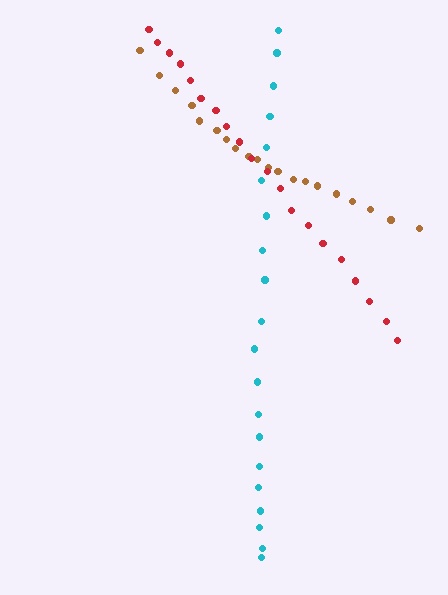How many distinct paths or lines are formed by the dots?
There are 3 distinct paths.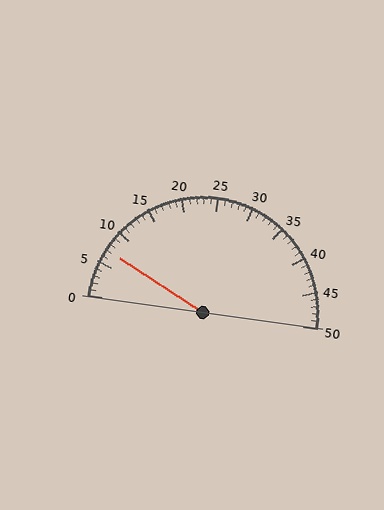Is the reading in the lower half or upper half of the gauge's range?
The reading is in the lower half of the range (0 to 50).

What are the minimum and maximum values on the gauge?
The gauge ranges from 0 to 50.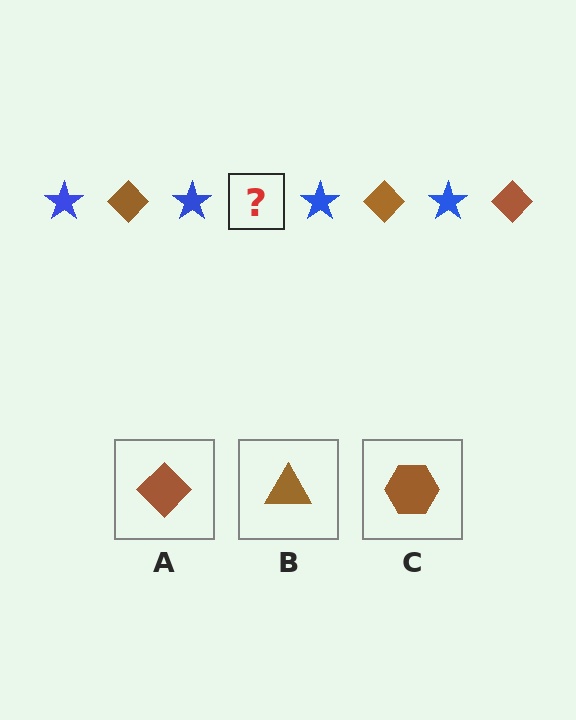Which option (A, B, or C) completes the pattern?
A.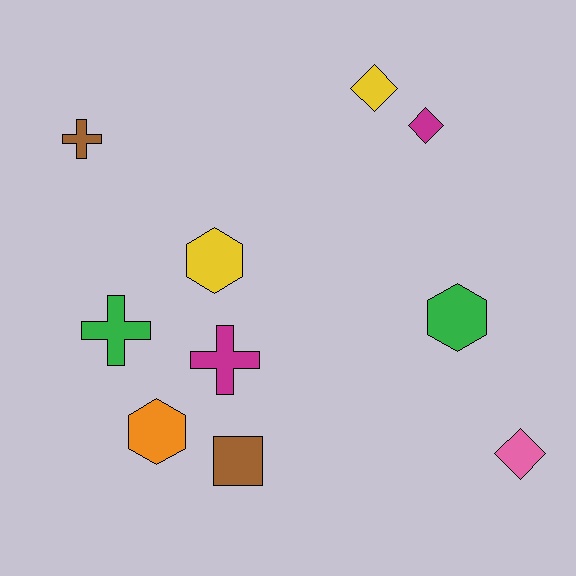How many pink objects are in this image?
There is 1 pink object.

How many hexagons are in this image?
There are 3 hexagons.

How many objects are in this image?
There are 10 objects.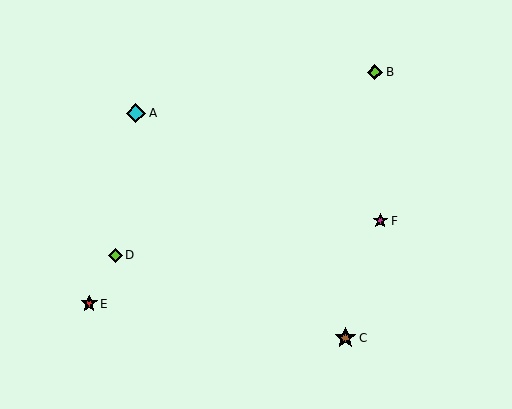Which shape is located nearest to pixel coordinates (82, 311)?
The red star (labeled E) at (89, 304) is nearest to that location.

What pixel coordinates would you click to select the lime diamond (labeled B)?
Click at (375, 72) to select the lime diamond B.